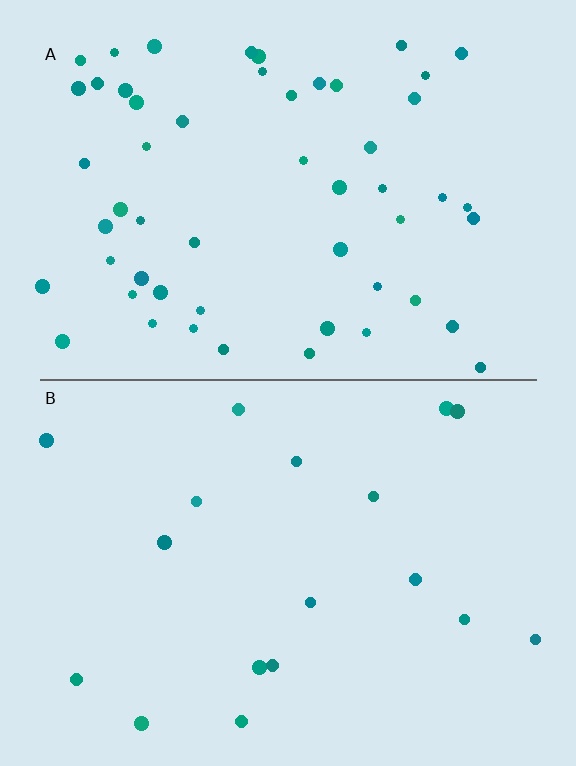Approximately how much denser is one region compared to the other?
Approximately 3.0× — region A over region B.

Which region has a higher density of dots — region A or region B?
A (the top).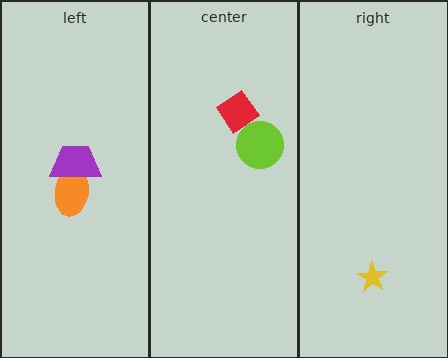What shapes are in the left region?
The orange ellipse, the purple trapezoid.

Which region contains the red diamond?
The center region.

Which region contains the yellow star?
The right region.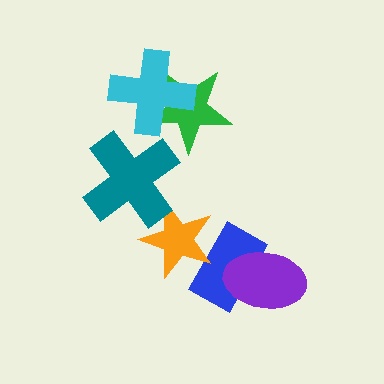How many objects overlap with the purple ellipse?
1 object overlaps with the purple ellipse.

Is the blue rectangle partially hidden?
Yes, it is partially covered by another shape.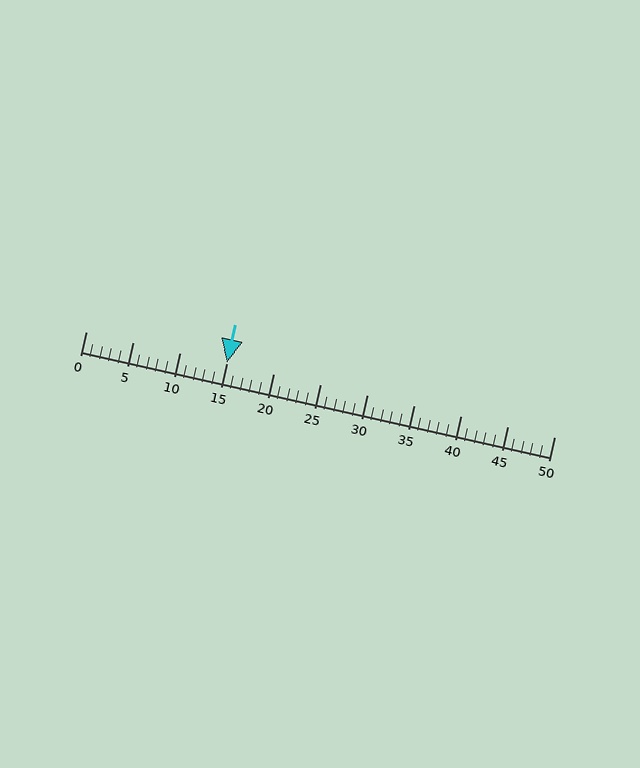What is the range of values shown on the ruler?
The ruler shows values from 0 to 50.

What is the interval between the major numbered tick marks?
The major tick marks are spaced 5 units apart.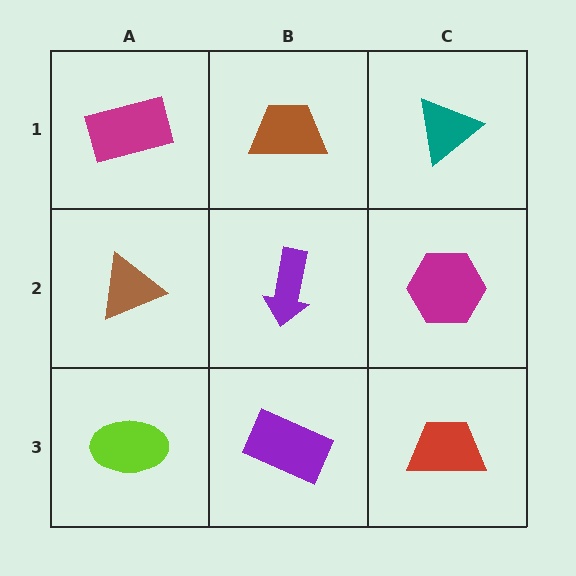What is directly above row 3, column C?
A magenta hexagon.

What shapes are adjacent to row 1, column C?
A magenta hexagon (row 2, column C), a brown trapezoid (row 1, column B).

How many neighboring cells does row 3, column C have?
2.